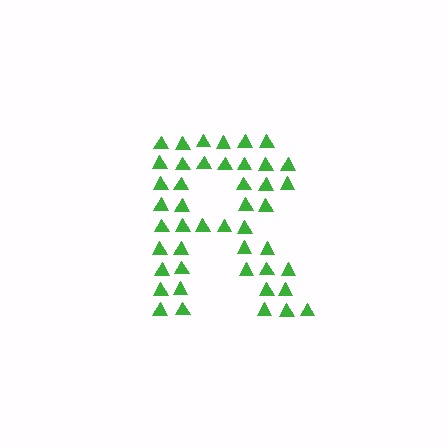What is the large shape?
The large shape is the letter R.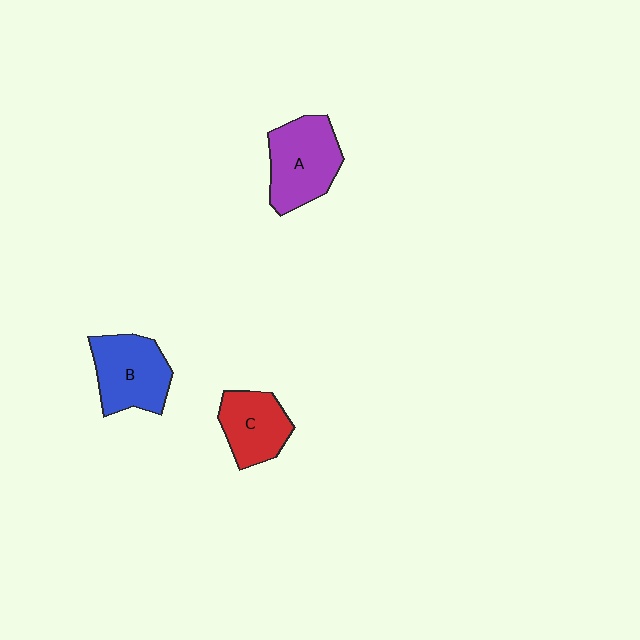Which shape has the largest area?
Shape A (purple).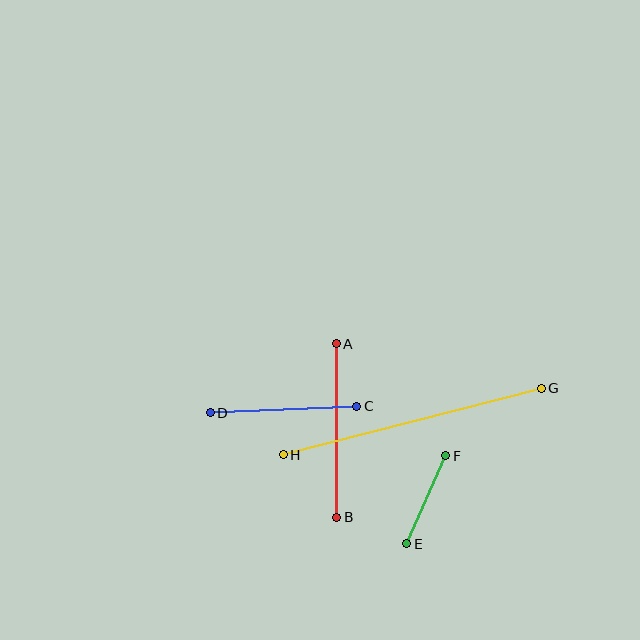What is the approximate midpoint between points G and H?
The midpoint is at approximately (412, 422) pixels.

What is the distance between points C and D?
The distance is approximately 147 pixels.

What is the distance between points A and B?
The distance is approximately 174 pixels.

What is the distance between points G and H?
The distance is approximately 267 pixels.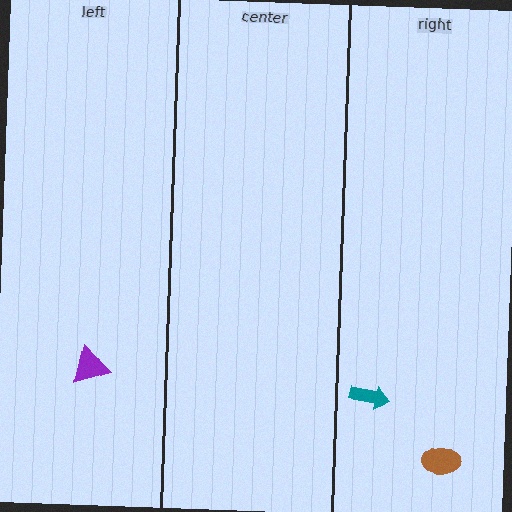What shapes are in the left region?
The purple triangle.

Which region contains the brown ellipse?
The right region.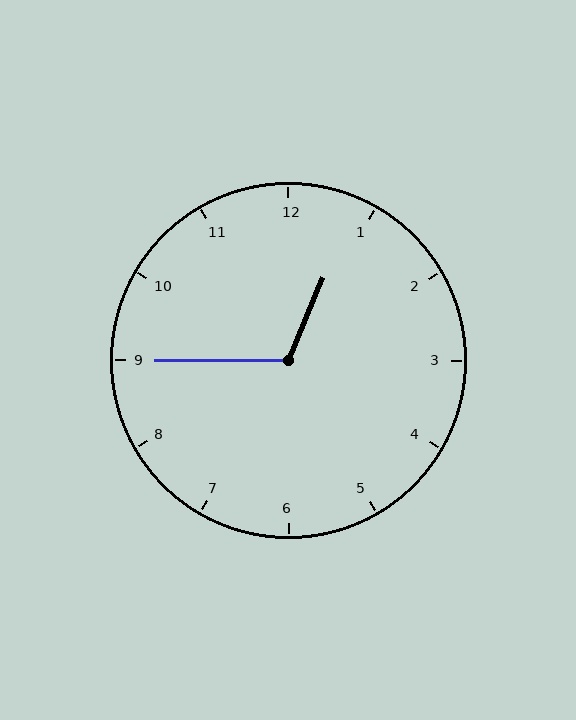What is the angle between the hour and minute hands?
Approximately 112 degrees.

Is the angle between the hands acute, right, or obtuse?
It is obtuse.